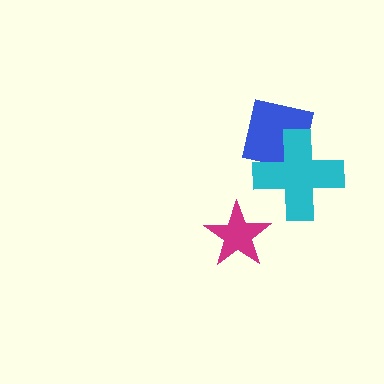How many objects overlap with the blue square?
1 object overlaps with the blue square.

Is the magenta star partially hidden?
No, no other shape covers it.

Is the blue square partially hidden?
Yes, it is partially covered by another shape.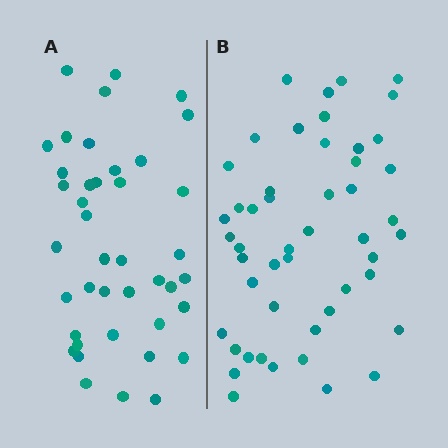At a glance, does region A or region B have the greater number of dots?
Region B (the right region) has more dots.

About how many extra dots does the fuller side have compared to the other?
Region B has roughly 8 or so more dots than region A.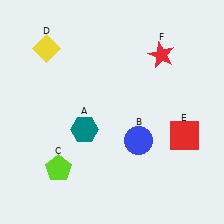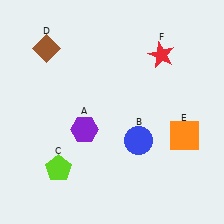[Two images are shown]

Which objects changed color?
A changed from teal to purple. D changed from yellow to brown. E changed from red to orange.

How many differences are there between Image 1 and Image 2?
There are 3 differences between the two images.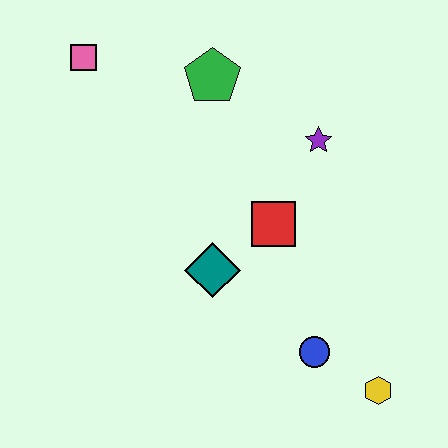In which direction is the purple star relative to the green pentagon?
The purple star is to the right of the green pentagon.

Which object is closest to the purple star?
The red square is closest to the purple star.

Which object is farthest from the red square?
The pink square is farthest from the red square.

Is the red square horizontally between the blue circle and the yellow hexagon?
No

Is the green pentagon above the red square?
Yes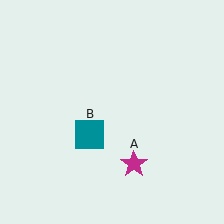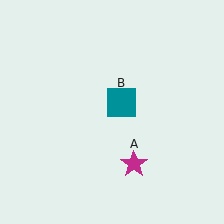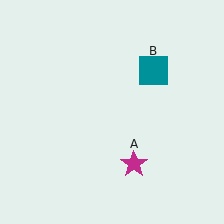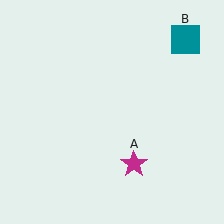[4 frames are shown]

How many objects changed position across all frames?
1 object changed position: teal square (object B).